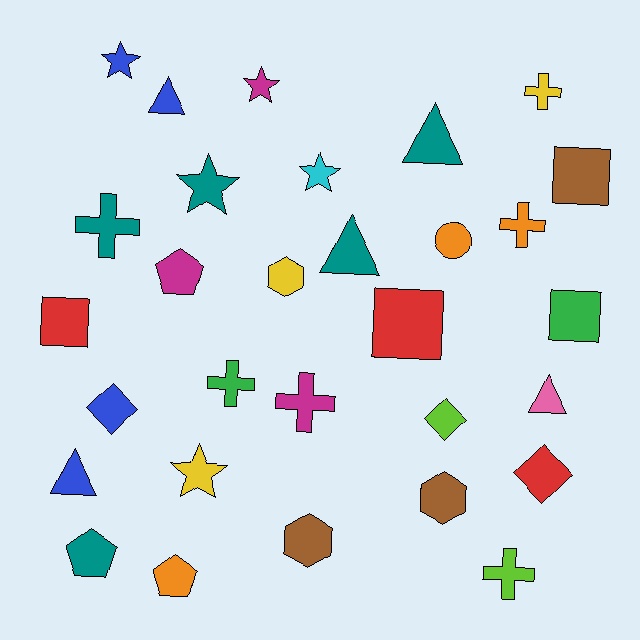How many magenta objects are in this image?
There are 3 magenta objects.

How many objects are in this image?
There are 30 objects.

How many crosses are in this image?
There are 6 crosses.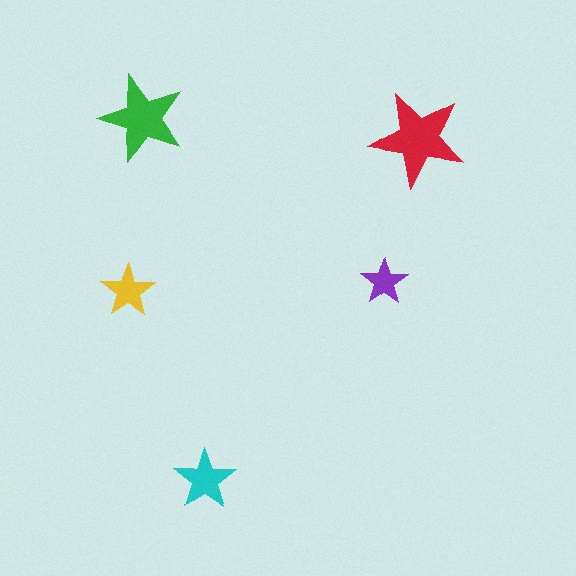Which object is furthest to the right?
The red star is rightmost.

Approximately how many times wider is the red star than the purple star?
About 2 times wider.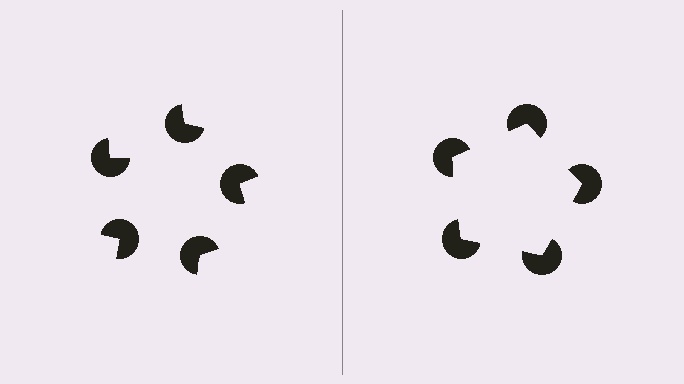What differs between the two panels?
The pac-man discs are positioned identically on both sides; only the wedge orientations differ. On the right they align to a pentagon; on the left they are misaligned.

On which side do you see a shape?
An illusory pentagon appears on the right side. On the left side the wedge cuts are rotated, so no coherent shape forms.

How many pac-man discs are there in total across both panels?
10 — 5 on each side.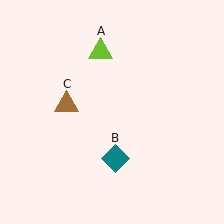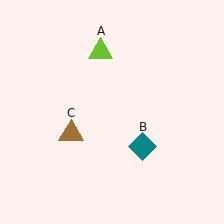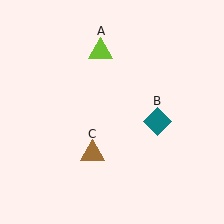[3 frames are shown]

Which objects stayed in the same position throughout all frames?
Lime triangle (object A) remained stationary.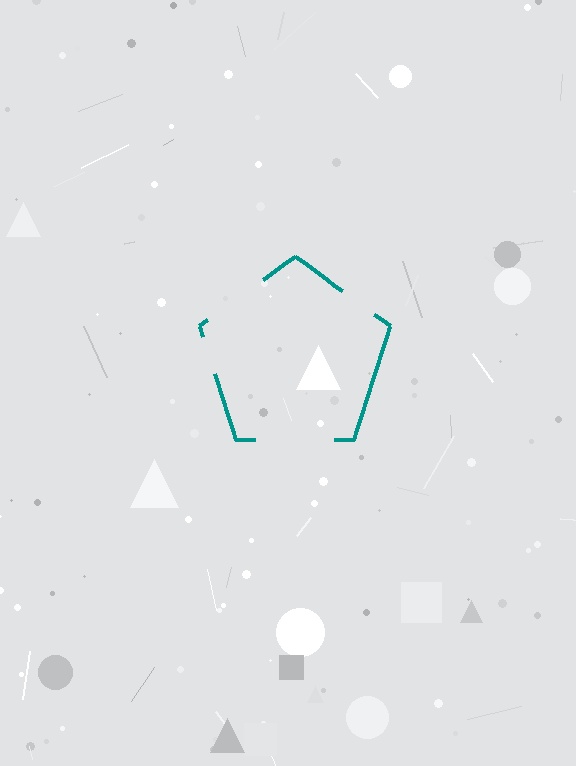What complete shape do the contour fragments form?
The contour fragments form a pentagon.